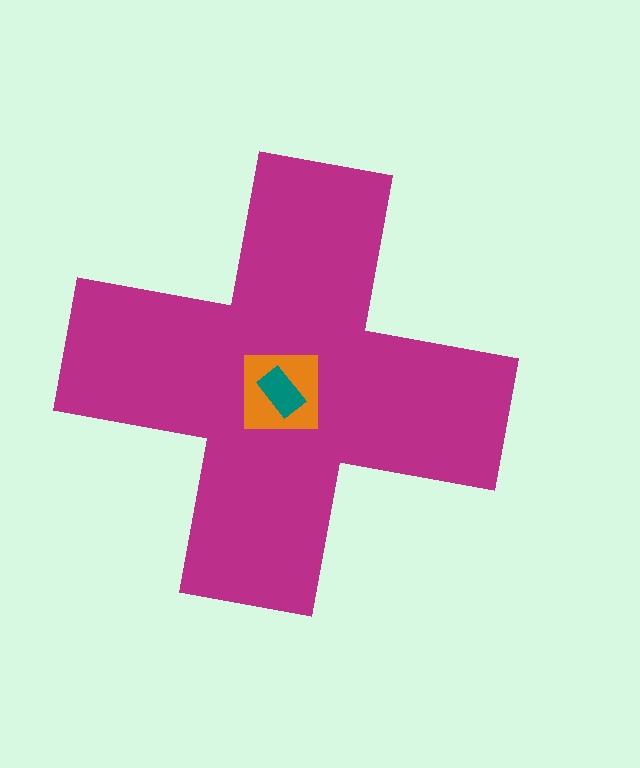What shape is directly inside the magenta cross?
The orange square.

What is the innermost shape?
The teal rectangle.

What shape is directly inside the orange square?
The teal rectangle.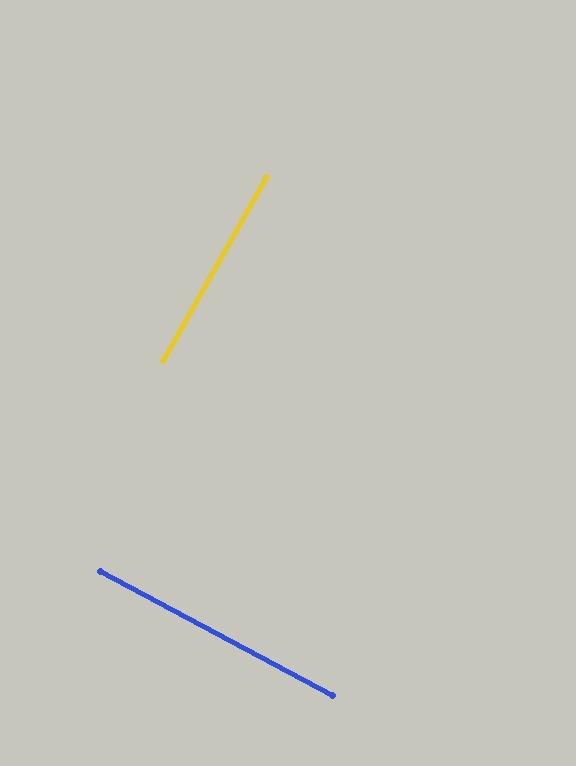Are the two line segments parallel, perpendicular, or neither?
Perpendicular — they meet at approximately 89°.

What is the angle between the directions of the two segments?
Approximately 89 degrees.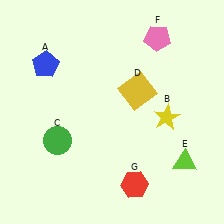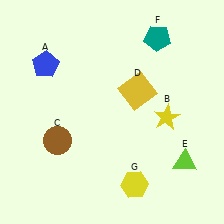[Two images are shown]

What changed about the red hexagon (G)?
In Image 1, G is red. In Image 2, it changed to yellow.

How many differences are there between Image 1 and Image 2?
There are 3 differences between the two images.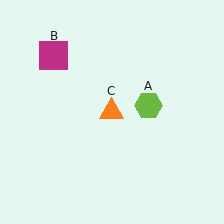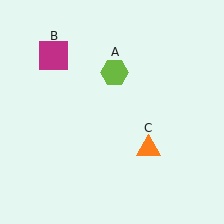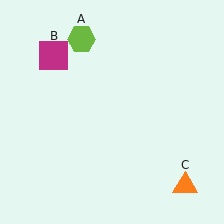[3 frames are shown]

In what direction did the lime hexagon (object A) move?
The lime hexagon (object A) moved up and to the left.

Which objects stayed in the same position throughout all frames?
Magenta square (object B) remained stationary.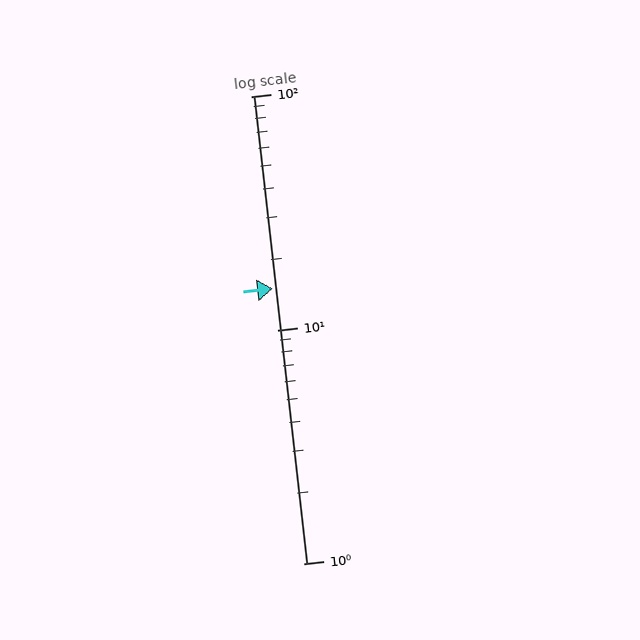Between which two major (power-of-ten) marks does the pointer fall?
The pointer is between 10 and 100.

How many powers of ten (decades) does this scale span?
The scale spans 2 decades, from 1 to 100.